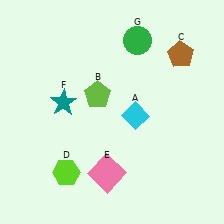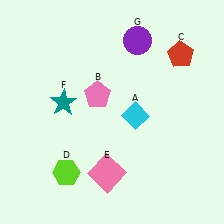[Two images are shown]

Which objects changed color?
B changed from lime to pink. C changed from brown to red. G changed from green to purple.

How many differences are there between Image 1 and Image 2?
There are 3 differences between the two images.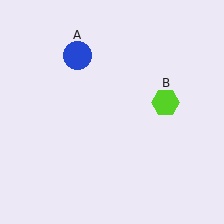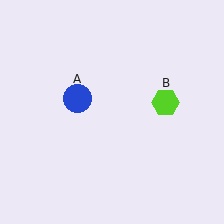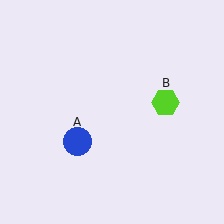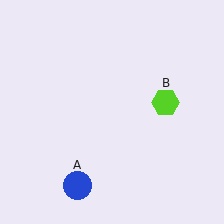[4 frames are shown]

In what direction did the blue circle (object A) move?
The blue circle (object A) moved down.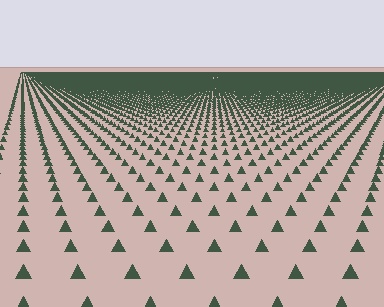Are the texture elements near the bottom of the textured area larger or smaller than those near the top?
Larger. Near the bottom, elements are closer to the viewer and appear at a bigger on-screen size.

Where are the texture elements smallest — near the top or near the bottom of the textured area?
Near the top.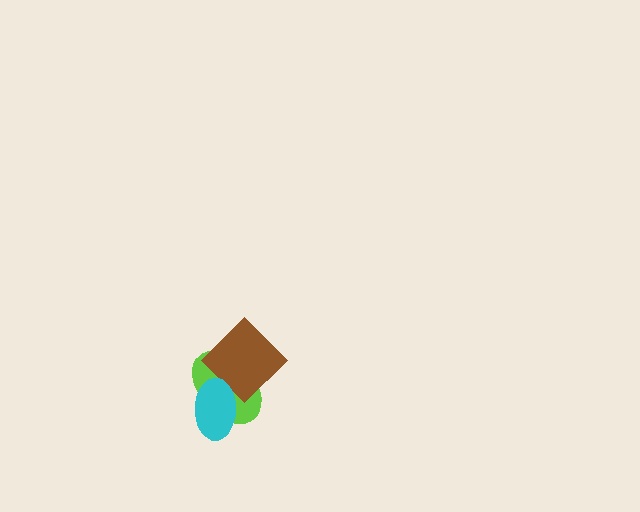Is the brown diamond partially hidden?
Yes, it is partially covered by another shape.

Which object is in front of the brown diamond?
The cyan ellipse is in front of the brown diamond.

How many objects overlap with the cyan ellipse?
2 objects overlap with the cyan ellipse.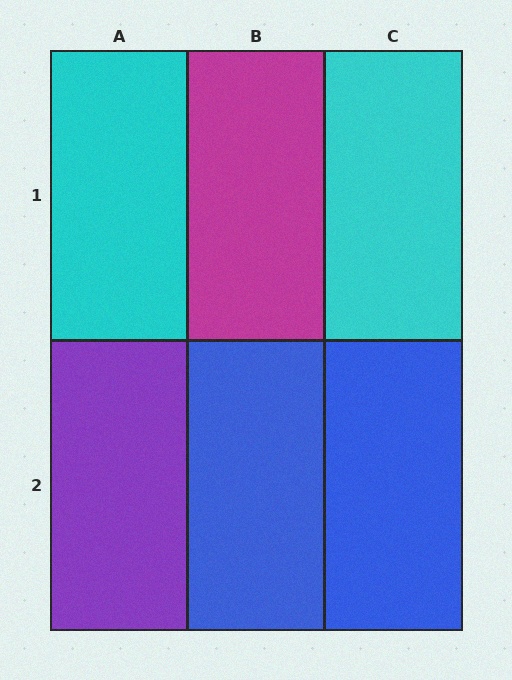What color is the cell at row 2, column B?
Blue.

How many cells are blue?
2 cells are blue.